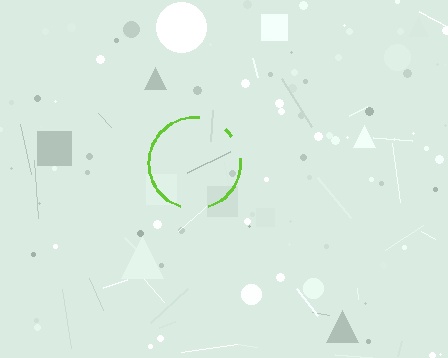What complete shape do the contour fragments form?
The contour fragments form a circle.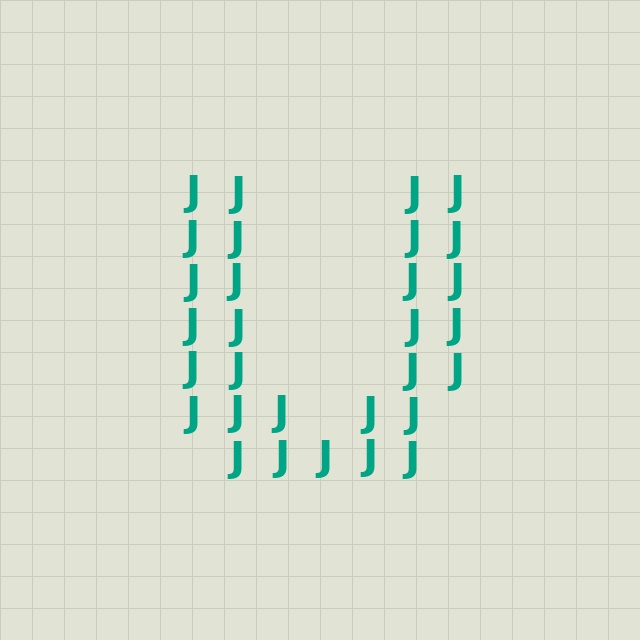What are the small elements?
The small elements are letter J's.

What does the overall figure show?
The overall figure shows the letter U.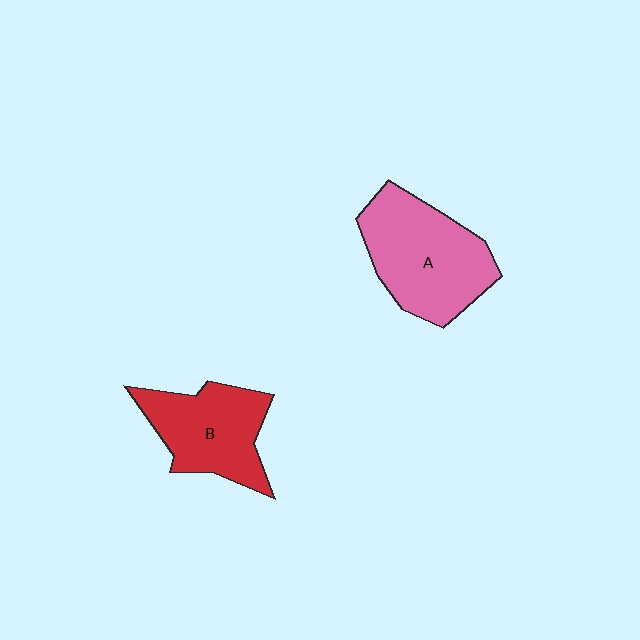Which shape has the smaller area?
Shape B (red).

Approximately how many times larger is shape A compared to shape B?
Approximately 1.3 times.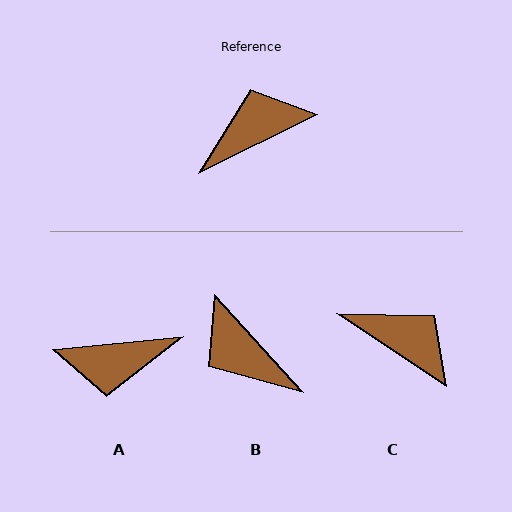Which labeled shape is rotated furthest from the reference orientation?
A, about 160 degrees away.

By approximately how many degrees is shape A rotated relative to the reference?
Approximately 160 degrees counter-clockwise.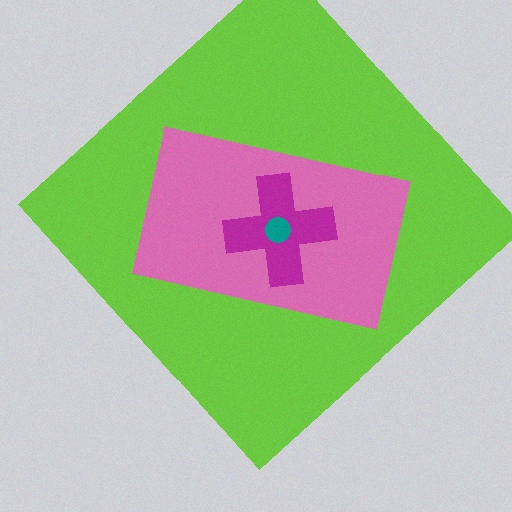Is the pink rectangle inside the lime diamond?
Yes.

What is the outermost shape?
The lime diamond.